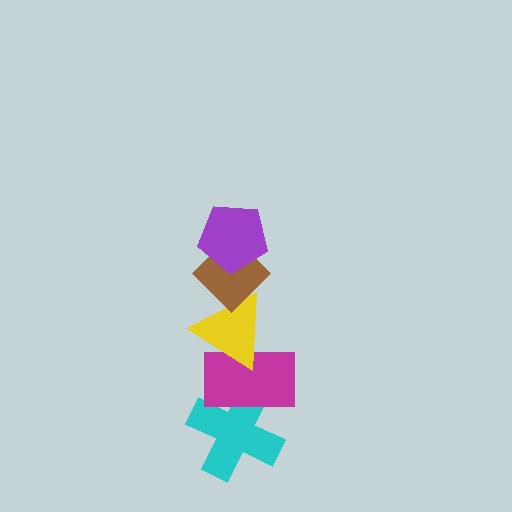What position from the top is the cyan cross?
The cyan cross is 5th from the top.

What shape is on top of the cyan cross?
The magenta rectangle is on top of the cyan cross.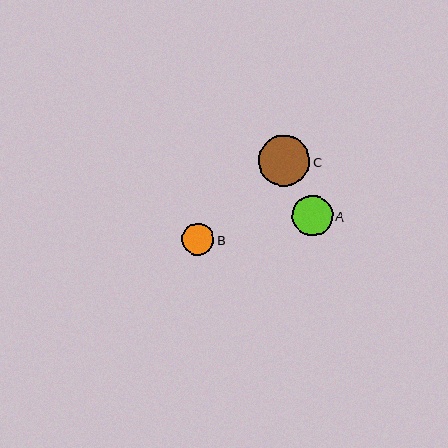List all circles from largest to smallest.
From largest to smallest: C, A, B.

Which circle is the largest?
Circle C is the largest with a size of approximately 51 pixels.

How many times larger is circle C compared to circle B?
Circle C is approximately 1.6 times the size of circle B.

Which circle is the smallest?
Circle B is the smallest with a size of approximately 32 pixels.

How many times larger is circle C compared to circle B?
Circle C is approximately 1.6 times the size of circle B.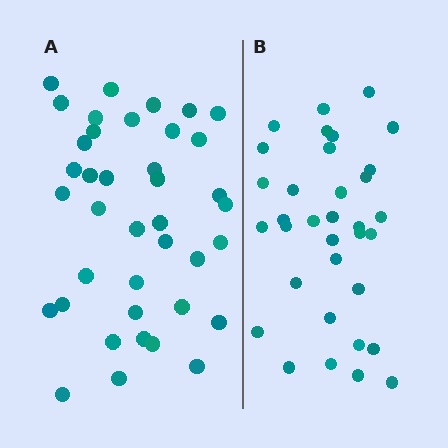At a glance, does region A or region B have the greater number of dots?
Region A (the left region) has more dots.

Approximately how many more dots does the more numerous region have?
Region A has about 5 more dots than region B.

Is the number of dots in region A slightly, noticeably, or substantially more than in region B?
Region A has only slightly more — the two regions are fairly close. The ratio is roughly 1.1 to 1.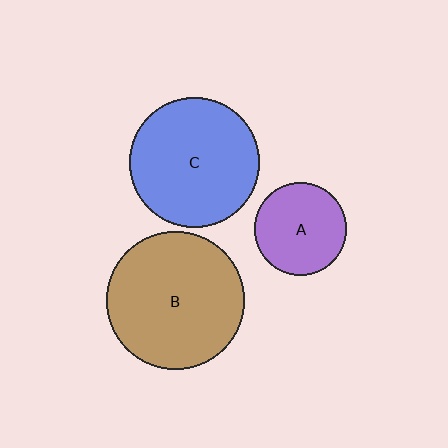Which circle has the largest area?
Circle B (brown).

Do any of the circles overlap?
No, none of the circles overlap.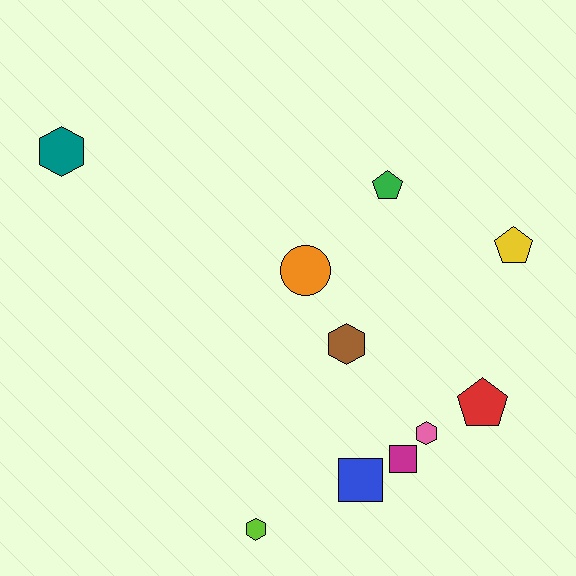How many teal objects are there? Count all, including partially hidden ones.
There is 1 teal object.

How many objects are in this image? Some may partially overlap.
There are 10 objects.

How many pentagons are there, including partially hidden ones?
There are 3 pentagons.